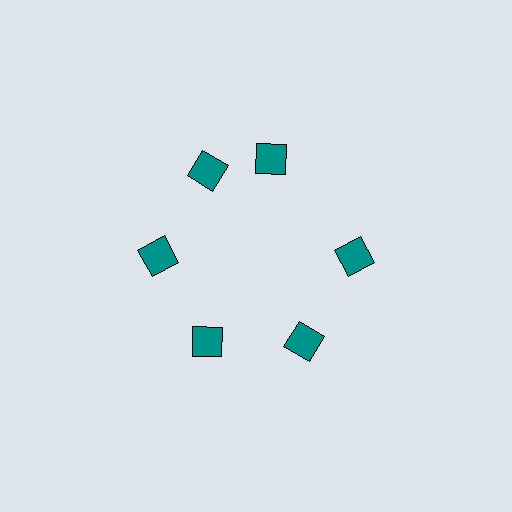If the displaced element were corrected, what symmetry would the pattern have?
It would have 6-fold rotational symmetry — the pattern would map onto itself every 60 degrees.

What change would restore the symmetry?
The symmetry would be restored by rotating it back into even spacing with its neighbors so that all 6 squares sit at equal angles and equal distance from the center.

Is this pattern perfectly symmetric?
No. The 6 teal squares are arranged in a ring, but one element near the 1 o'clock position is rotated out of alignment along the ring, breaking the 6-fold rotational symmetry.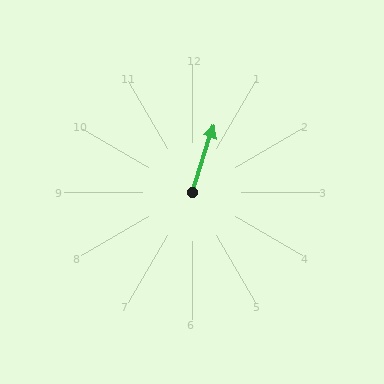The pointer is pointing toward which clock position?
Roughly 1 o'clock.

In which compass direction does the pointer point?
North.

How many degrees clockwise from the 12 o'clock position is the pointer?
Approximately 18 degrees.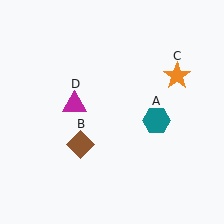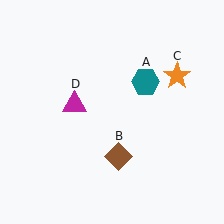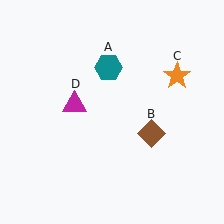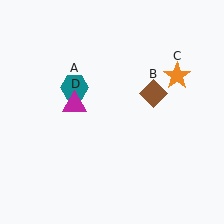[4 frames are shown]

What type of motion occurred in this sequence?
The teal hexagon (object A), brown diamond (object B) rotated counterclockwise around the center of the scene.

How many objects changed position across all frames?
2 objects changed position: teal hexagon (object A), brown diamond (object B).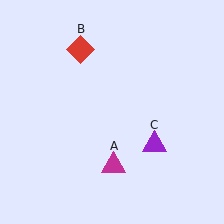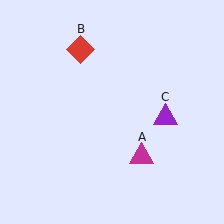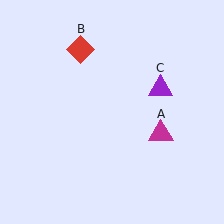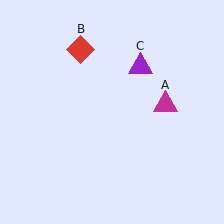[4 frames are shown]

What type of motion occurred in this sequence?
The magenta triangle (object A), purple triangle (object C) rotated counterclockwise around the center of the scene.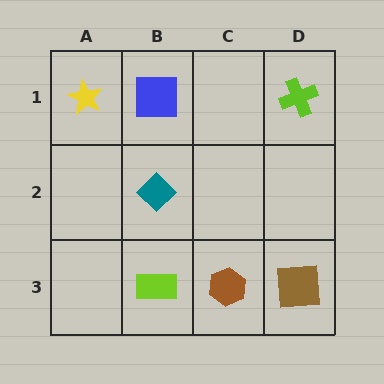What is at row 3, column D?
A brown square.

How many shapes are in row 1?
3 shapes.